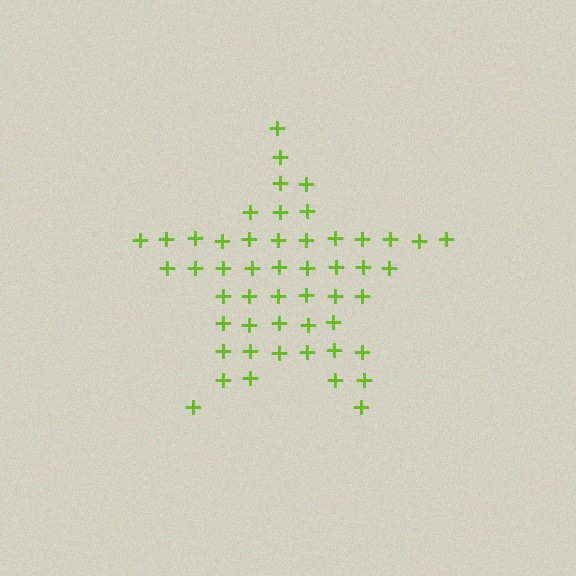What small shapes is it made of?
It is made of small plus signs.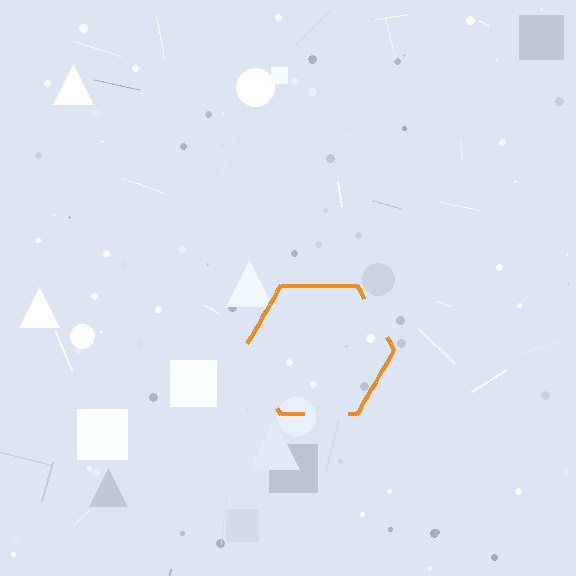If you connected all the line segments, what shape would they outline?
They would outline a hexagon.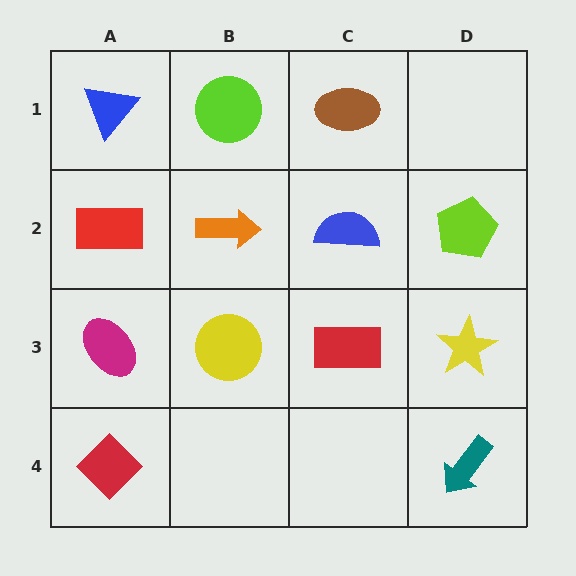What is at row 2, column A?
A red rectangle.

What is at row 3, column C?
A red rectangle.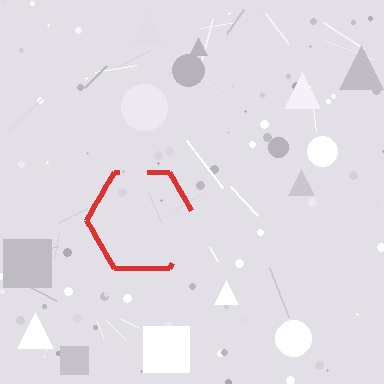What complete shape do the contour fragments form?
The contour fragments form a hexagon.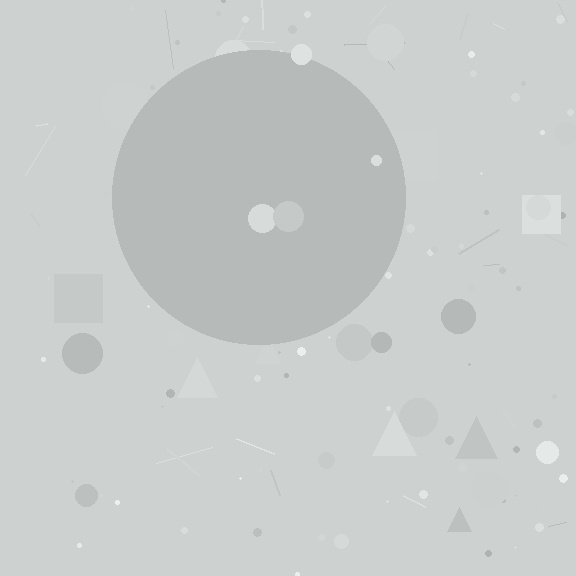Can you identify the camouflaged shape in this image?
The camouflaged shape is a circle.